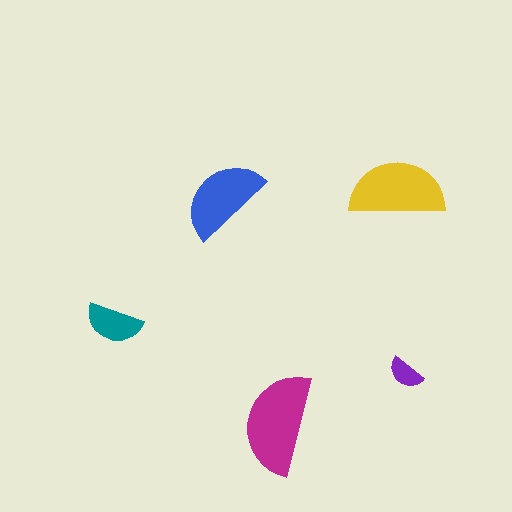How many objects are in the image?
There are 5 objects in the image.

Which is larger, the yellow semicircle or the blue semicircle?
The yellow one.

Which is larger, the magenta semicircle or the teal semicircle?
The magenta one.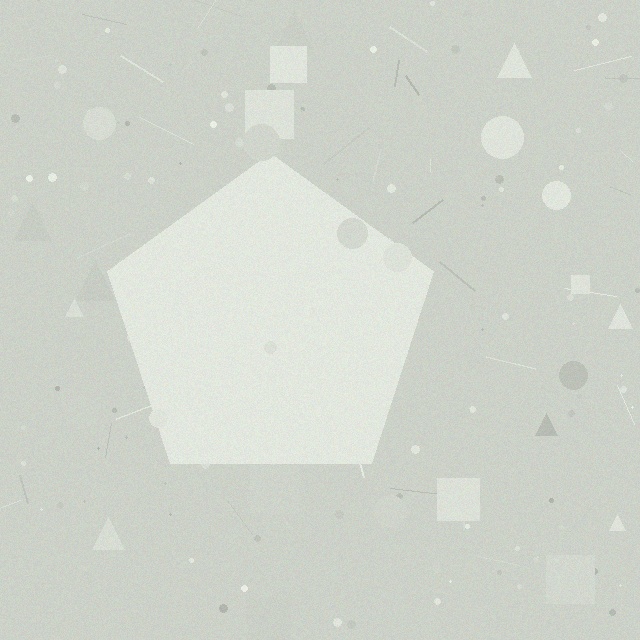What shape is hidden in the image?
A pentagon is hidden in the image.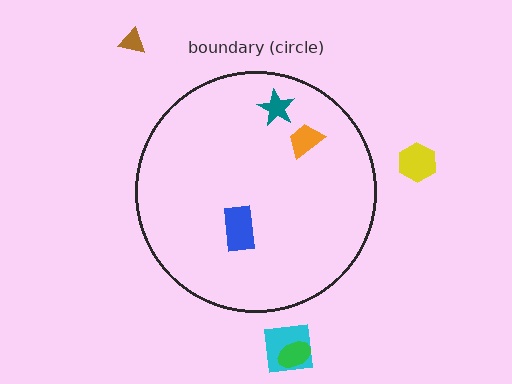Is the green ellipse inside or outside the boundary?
Outside.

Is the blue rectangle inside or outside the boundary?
Inside.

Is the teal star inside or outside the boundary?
Inside.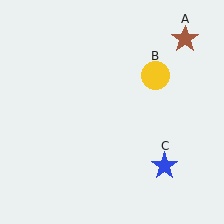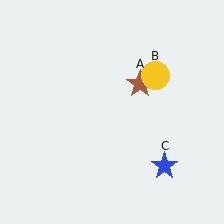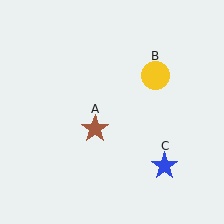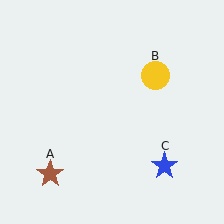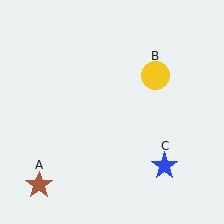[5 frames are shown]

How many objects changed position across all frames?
1 object changed position: brown star (object A).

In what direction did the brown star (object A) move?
The brown star (object A) moved down and to the left.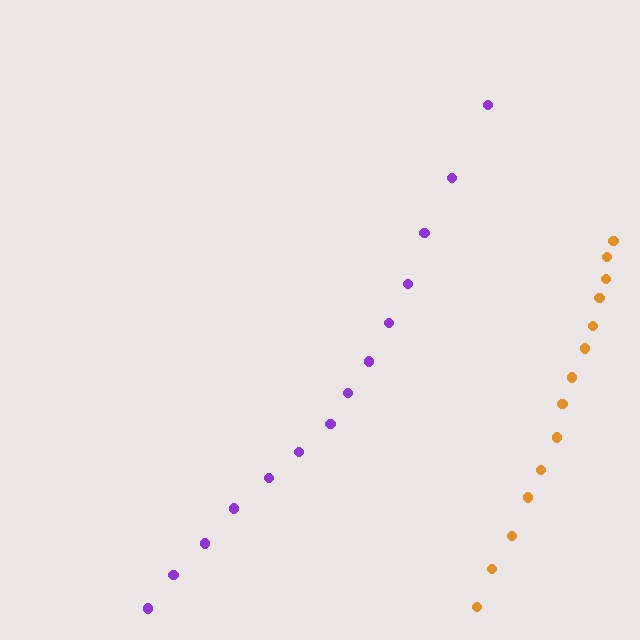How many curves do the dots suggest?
There are 2 distinct paths.